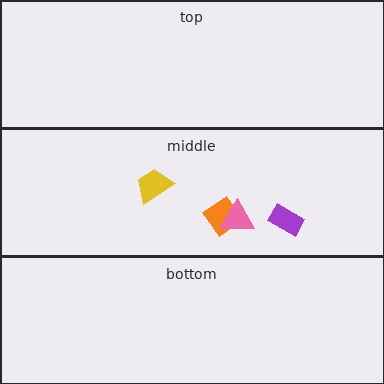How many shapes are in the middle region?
4.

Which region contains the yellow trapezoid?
The middle region.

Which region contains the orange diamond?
The middle region.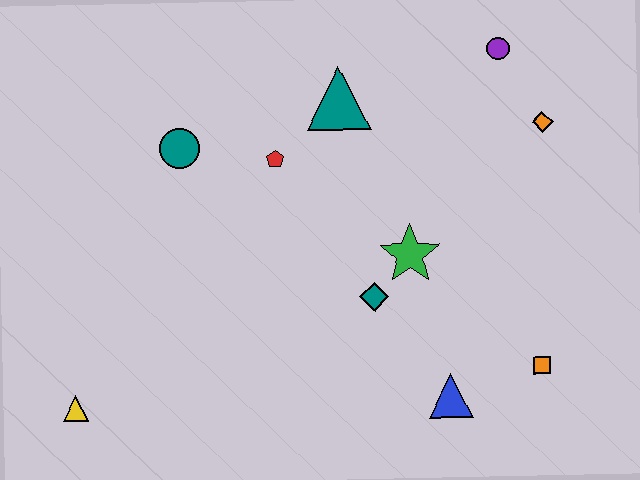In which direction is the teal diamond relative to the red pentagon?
The teal diamond is below the red pentagon.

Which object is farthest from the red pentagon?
The orange square is farthest from the red pentagon.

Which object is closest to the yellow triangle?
The teal circle is closest to the yellow triangle.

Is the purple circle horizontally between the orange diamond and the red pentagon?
Yes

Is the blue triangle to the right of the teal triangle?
Yes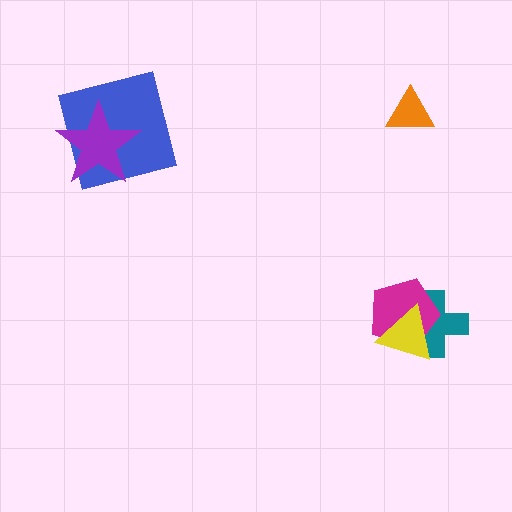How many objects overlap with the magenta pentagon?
2 objects overlap with the magenta pentagon.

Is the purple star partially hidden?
No, no other shape covers it.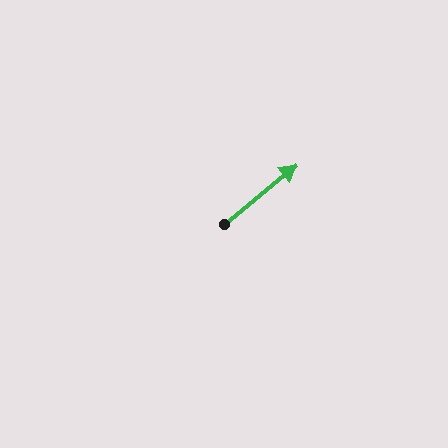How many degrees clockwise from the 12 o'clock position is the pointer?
Approximately 51 degrees.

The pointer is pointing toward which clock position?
Roughly 2 o'clock.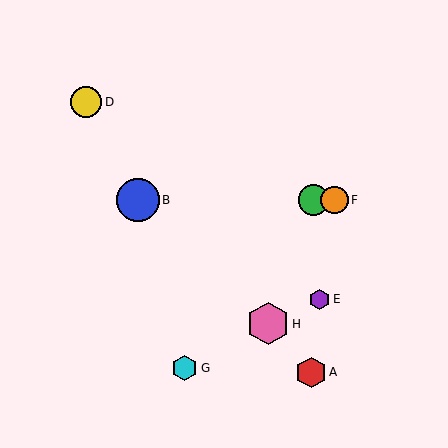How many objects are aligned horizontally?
3 objects (B, C, F) are aligned horizontally.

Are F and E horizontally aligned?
No, F is at y≈200 and E is at y≈299.